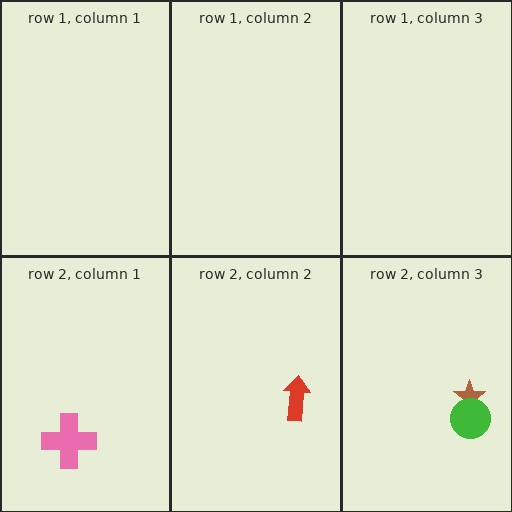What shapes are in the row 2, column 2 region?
The red arrow.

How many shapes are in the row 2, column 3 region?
2.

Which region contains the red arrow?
The row 2, column 2 region.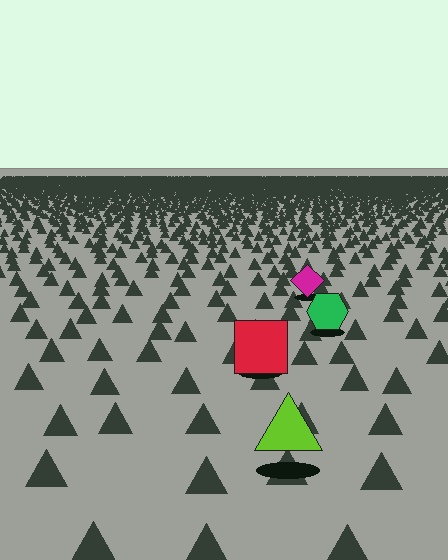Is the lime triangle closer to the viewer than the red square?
Yes. The lime triangle is closer — you can tell from the texture gradient: the ground texture is coarser near it.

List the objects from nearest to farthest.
From nearest to farthest: the lime triangle, the red square, the green hexagon, the magenta diamond.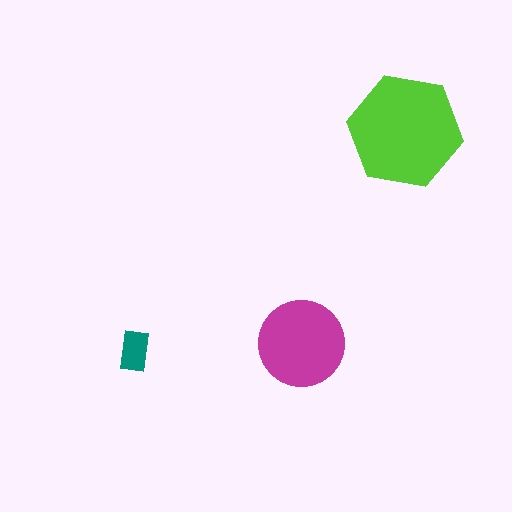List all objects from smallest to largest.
The teal rectangle, the magenta circle, the lime hexagon.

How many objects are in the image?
There are 3 objects in the image.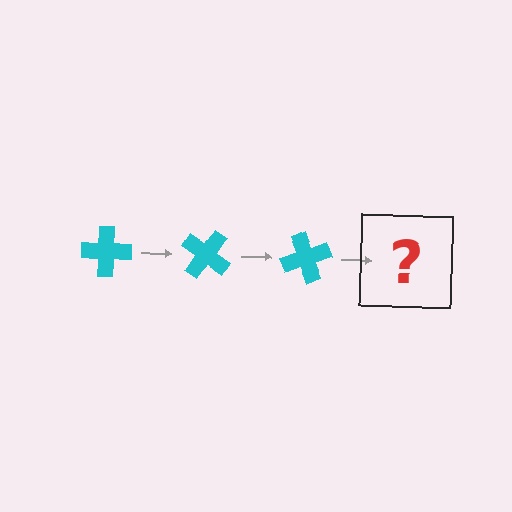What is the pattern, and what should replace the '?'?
The pattern is that the cross rotates 35 degrees each step. The '?' should be a cyan cross rotated 105 degrees.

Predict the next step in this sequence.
The next step is a cyan cross rotated 105 degrees.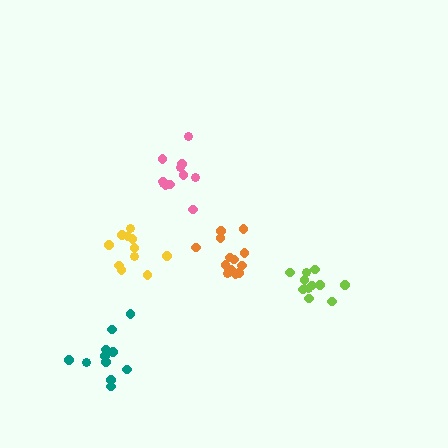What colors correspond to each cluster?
The clusters are colored: pink, lime, orange, yellow, teal.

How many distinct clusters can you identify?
There are 5 distinct clusters.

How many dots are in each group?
Group 1: 11 dots, Group 2: 11 dots, Group 3: 13 dots, Group 4: 11 dots, Group 5: 11 dots (57 total).